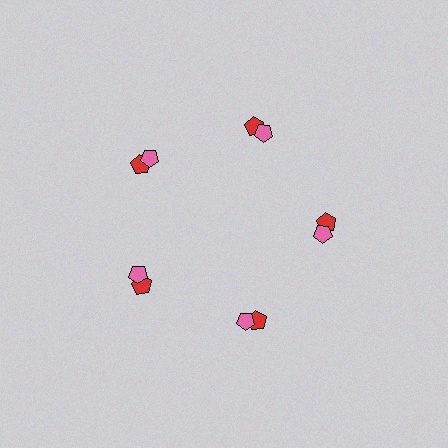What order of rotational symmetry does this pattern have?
This pattern has 5-fold rotational symmetry.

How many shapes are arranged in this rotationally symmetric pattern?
There are 10 shapes, arranged in 5 groups of 2.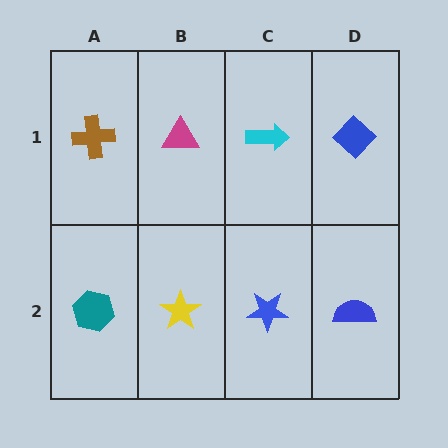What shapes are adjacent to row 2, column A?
A brown cross (row 1, column A), a yellow star (row 2, column B).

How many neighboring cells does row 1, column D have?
2.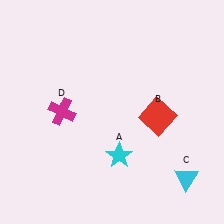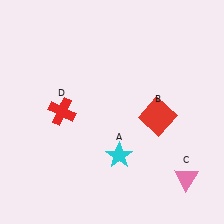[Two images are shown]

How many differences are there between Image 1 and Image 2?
There are 2 differences between the two images.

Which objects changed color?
C changed from cyan to pink. D changed from magenta to red.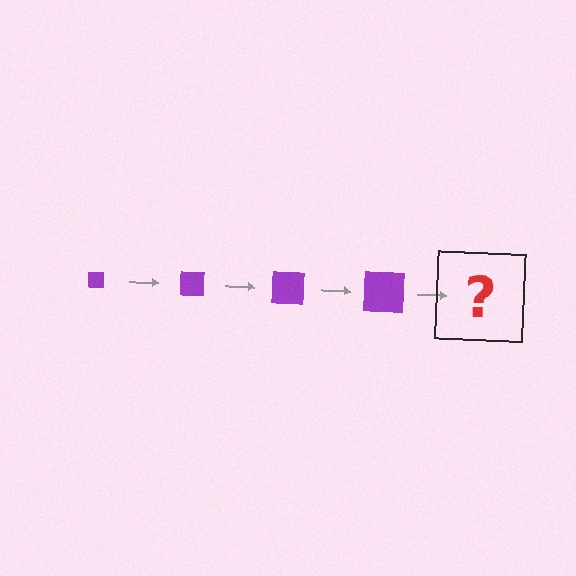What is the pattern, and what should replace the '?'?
The pattern is that the square gets progressively larger each step. The '?' should be a purple square, larger than the previous one.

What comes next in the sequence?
The next element should be a purple square, larger than the previous one.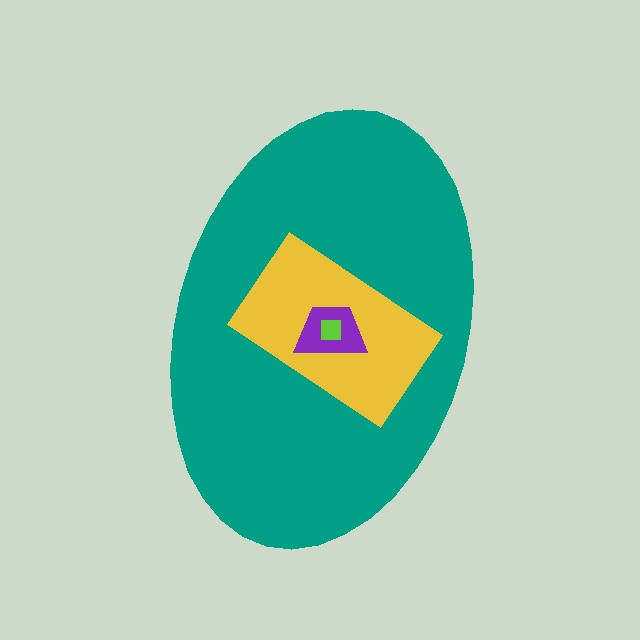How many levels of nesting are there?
4.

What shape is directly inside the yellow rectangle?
The purple trapezoid.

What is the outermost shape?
The teal ellipse.